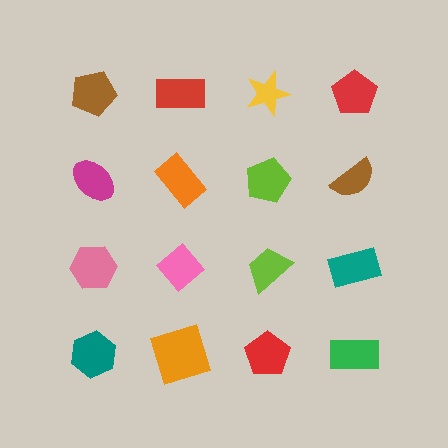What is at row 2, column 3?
A lime pentagon.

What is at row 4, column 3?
A red pentagon.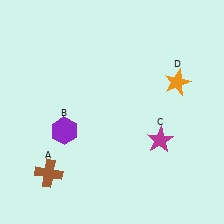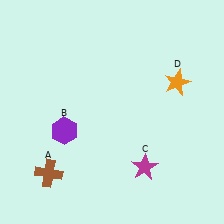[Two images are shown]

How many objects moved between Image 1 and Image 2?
1 object moved between the two images.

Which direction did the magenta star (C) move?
The magenta star (C) moved down.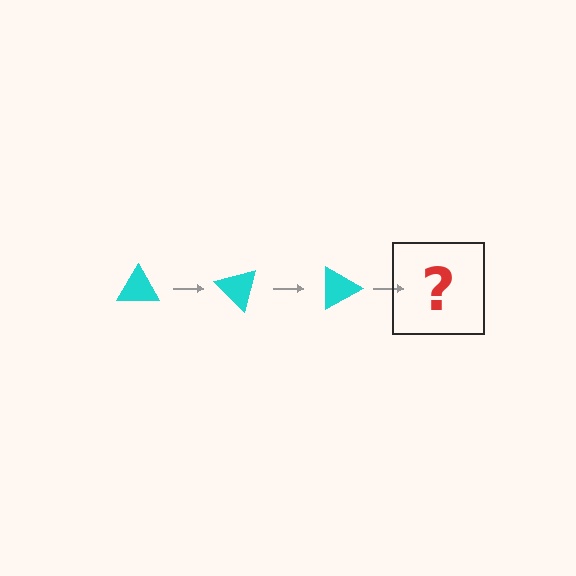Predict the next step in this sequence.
The next step is a cyan triangle rotated 135 degrees.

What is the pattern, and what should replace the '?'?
The pattern is that the triangle rotates 45 degrees each step. The '?' should be a cyan triangle rotated 135 degrees.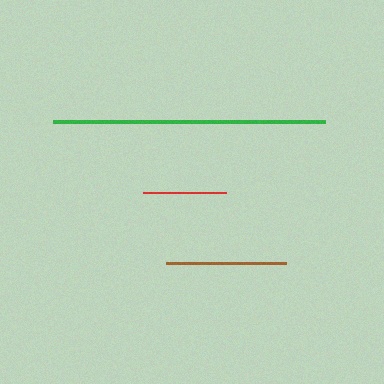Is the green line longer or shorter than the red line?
The green line is longer than the red line.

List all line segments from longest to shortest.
From longest to shortest: green, brown, red.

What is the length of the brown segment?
The brown segment is approximately 120 pixels long.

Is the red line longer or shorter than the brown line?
The brown line is longer than the red line.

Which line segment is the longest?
The green line is the longest at approximately 272 pixels.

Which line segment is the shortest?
The red line is the shortest at approximately 84 pixels.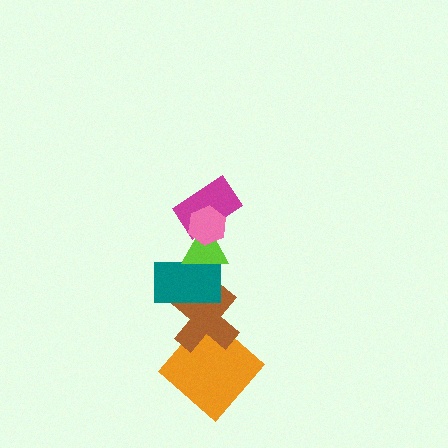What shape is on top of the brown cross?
The teal rectangle is on top of the brown cross.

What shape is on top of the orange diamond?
The brown cross is on top of the orange diamond.